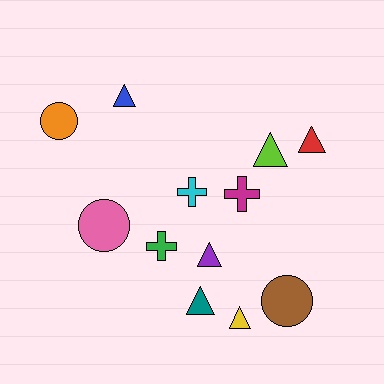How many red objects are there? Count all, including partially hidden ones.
There is 1 red object.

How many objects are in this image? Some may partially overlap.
There are 12 objects.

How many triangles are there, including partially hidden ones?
There are 6 triangles.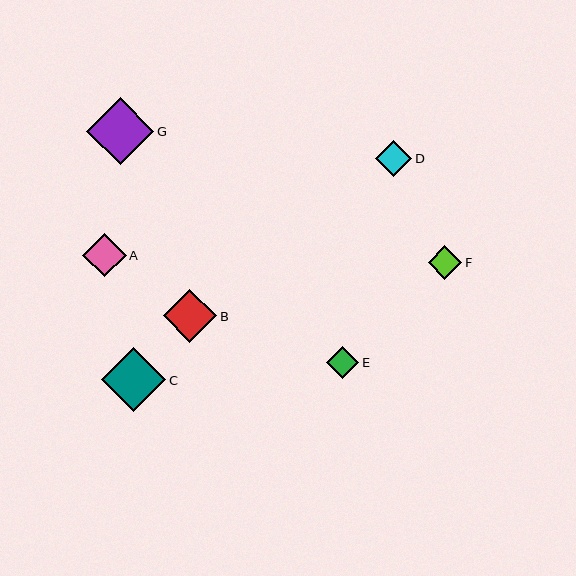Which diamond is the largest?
Diamond G is the largest with a size of approximately 67 pixels.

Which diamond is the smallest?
Diamond E is the smallest with a size of approximately 33 pixels.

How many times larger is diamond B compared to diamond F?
Diamond B is approximately 1.6 times the size of diamond F.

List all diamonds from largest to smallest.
From largest to smallest: G, C, B, A, D, F, E.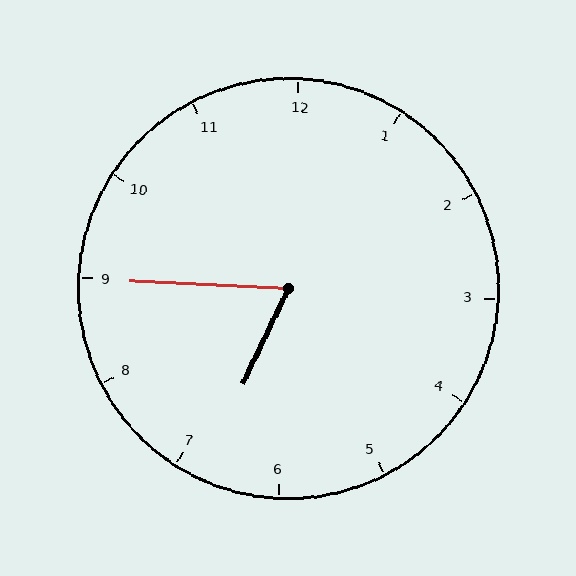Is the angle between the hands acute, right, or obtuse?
It is acute.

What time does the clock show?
6:45.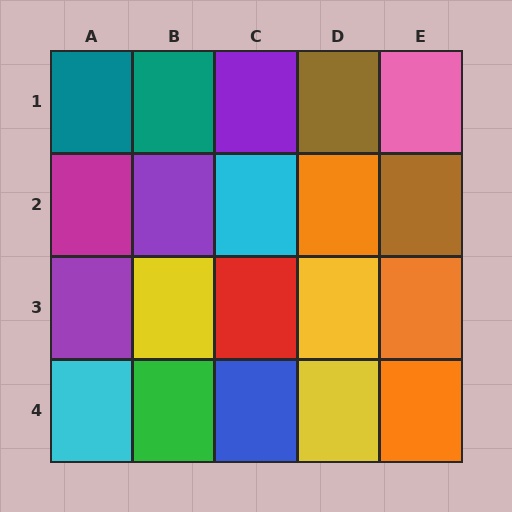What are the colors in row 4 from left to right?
Cyan, green, blue, yellow, orange.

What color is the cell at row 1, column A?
Teal.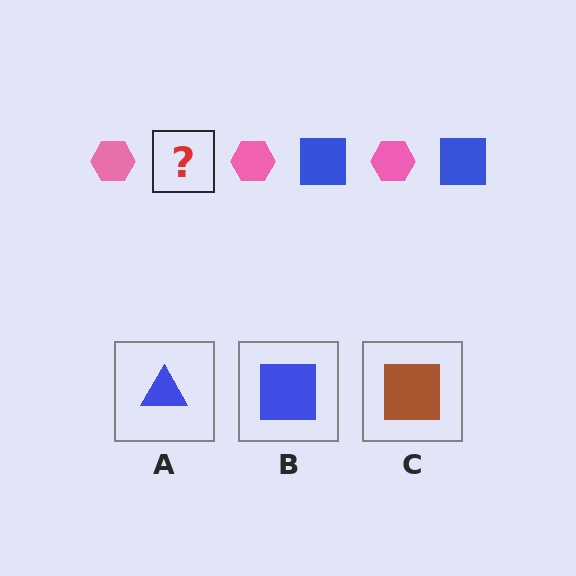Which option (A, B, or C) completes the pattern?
B.